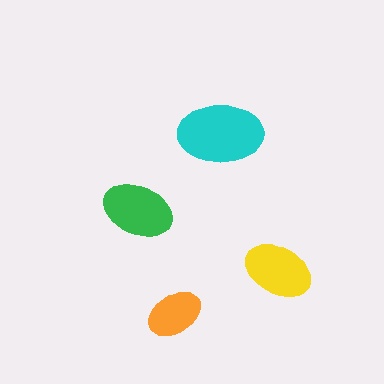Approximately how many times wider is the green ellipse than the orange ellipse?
About 1.5 times wider.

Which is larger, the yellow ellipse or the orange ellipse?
The yellow one.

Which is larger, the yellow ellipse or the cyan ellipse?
The cyan one.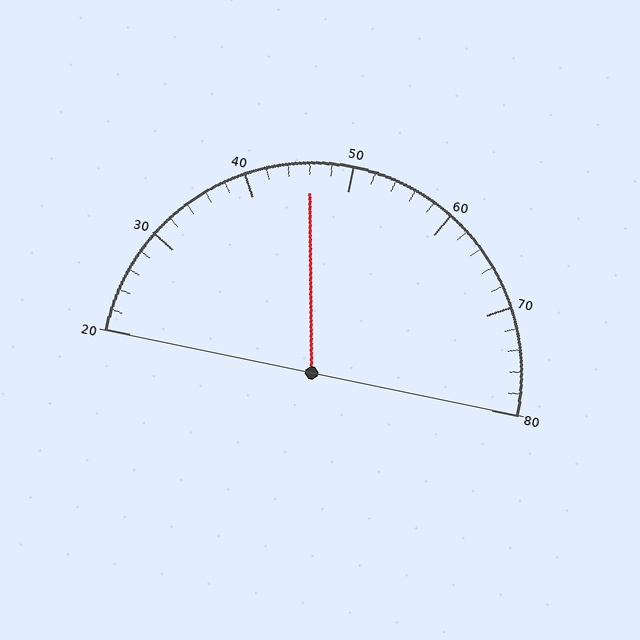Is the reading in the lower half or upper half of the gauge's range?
The reading is in the lower half of the range (20 to 80).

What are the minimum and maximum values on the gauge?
The gauge ranges from 20 to 80.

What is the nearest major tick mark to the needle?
The nearest major tick mark is 50.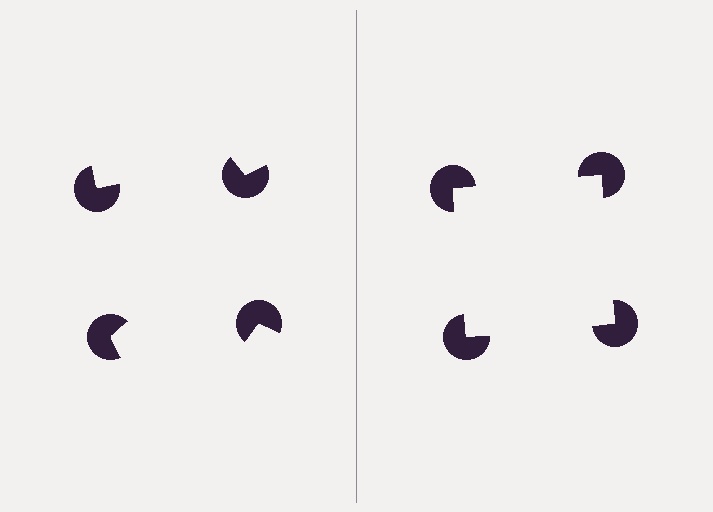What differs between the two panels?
The pac-man discs are positioned identically on both sides; only the wedge orientations differ. On the right they align to a square; on the left they are misaligned.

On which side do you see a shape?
An illusory square appears on the right side. On the left side the wedge cuts are rotated, so no coherent shape forms.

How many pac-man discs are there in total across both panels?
8 — 4 on each side.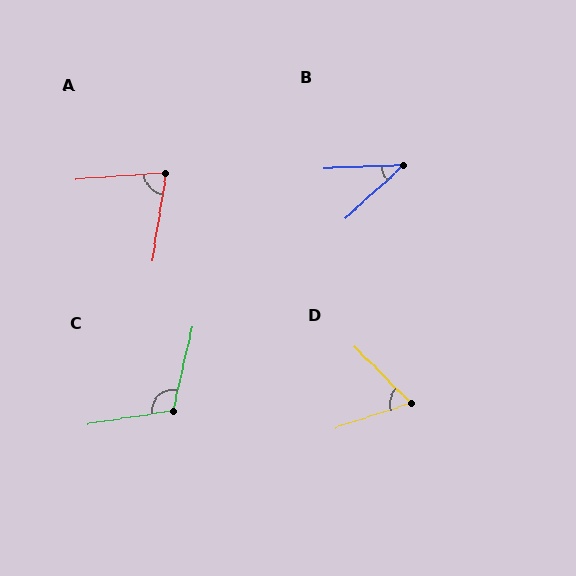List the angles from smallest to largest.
B (40°), D (64°), A (77°), C (112°).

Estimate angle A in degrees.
Approximately 77 degrees.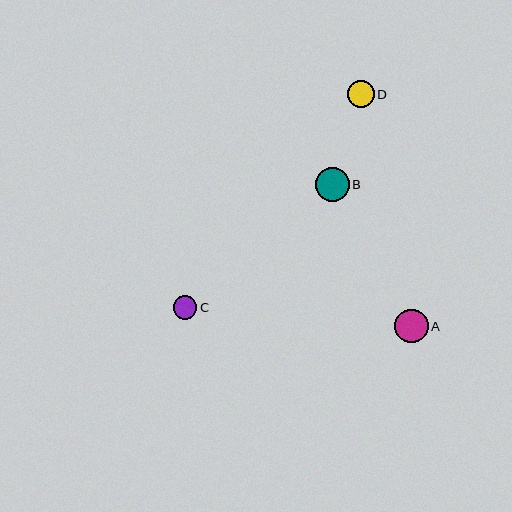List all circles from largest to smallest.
From largest to smallest: B, A, D, C.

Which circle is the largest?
Circle B is the largest with a size of approximately 34 pixels.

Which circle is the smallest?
Circle C is the smallest with a size of approximately 23 pixels.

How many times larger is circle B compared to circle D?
Circle B is approximately 1.3 times the size of circle D.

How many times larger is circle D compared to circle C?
Circle D is approximately 1.1 times the size of circle C.